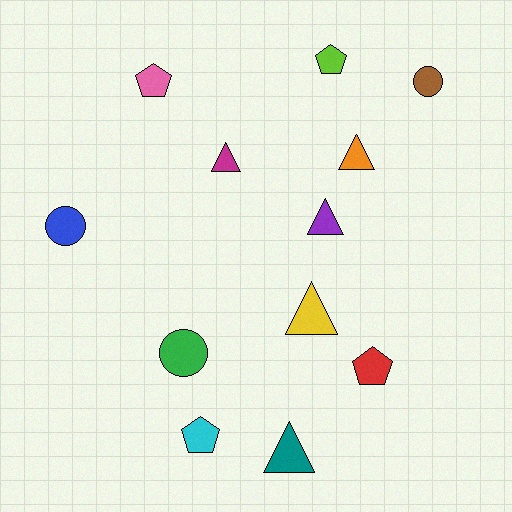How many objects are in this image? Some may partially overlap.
There are 12 objects.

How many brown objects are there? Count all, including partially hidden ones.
There is 1 brown object.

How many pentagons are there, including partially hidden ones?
There are 4 pentagons.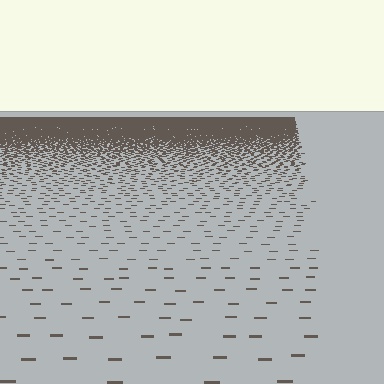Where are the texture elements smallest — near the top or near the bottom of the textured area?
Near the top.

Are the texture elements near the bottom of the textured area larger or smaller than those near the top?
Larger. Near the bottom, elements are closer to the viewer and appear at a bigger on-screen size.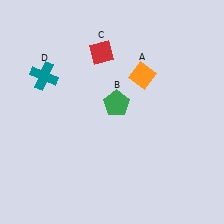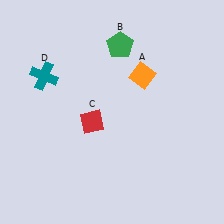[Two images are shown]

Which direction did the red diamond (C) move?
The red diamond (C) moved down.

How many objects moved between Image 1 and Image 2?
2 objects moved between the two images.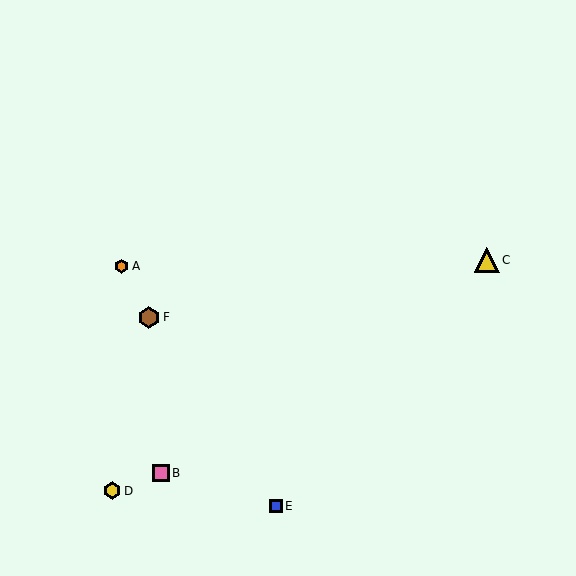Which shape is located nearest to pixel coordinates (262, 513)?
The blue square (labeled E) at (276, 506) is nearest to that location.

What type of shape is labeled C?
Shape C is a yellow triangle.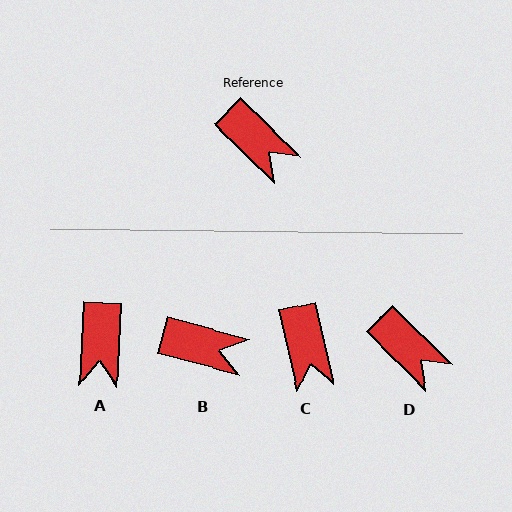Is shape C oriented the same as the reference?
No, it is off by about 34 degrees.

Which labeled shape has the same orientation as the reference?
D.